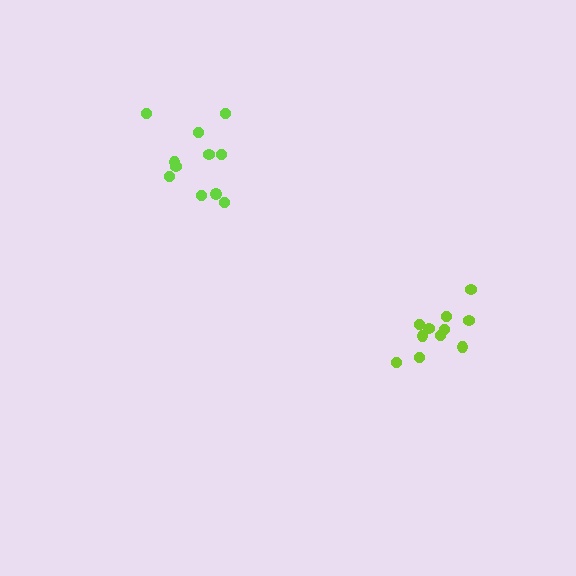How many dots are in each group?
Group 1: 11 dots, Group 2: 11 dots (22 total).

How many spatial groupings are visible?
There are 2 spatial groupings.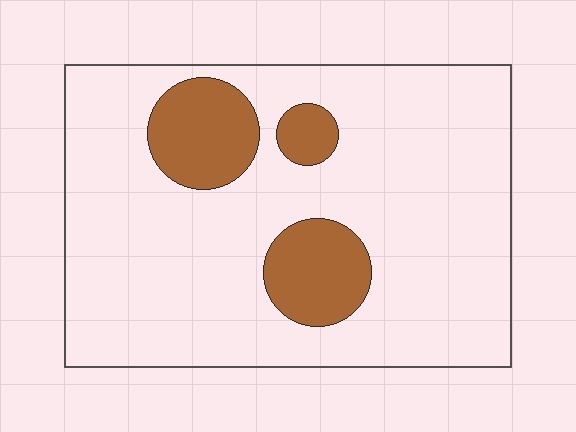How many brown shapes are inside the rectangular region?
3.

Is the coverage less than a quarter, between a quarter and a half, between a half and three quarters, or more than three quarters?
Less than a quarter.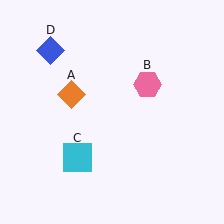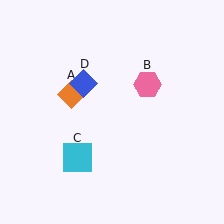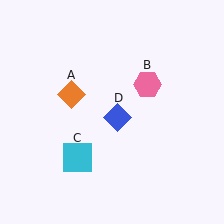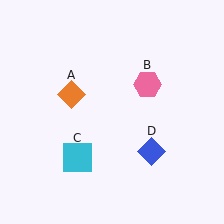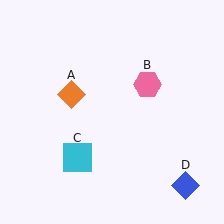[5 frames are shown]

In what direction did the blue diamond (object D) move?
The blue diamond (object D) moved down and to the right.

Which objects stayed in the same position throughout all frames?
Orange diamond (object A) and pink hexagon (object B) and cyan square (object C) remained stationary.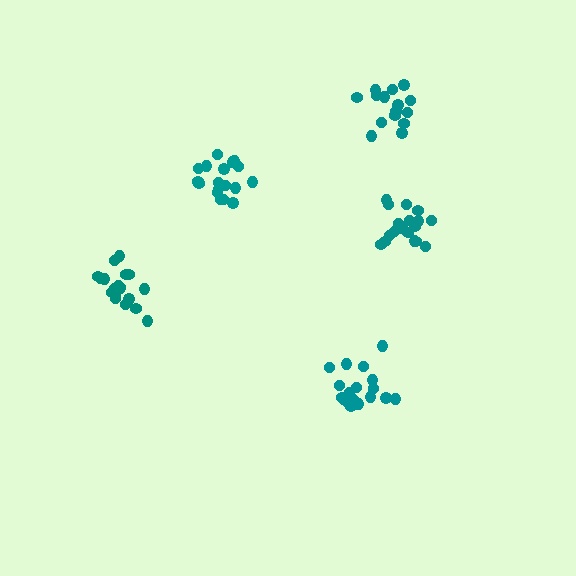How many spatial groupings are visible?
There are 5 spatial groupings.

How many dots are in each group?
Group 1: 20 dots, Group 2: 18 dots, Group 3: 15 dots, Group 4: 19 dots, Group 5: 18 dots (90 total).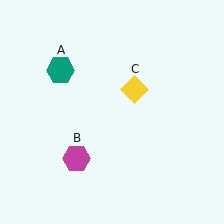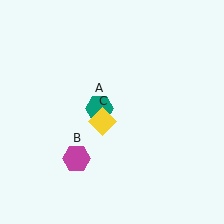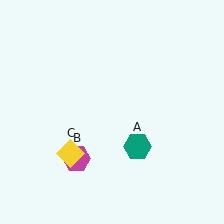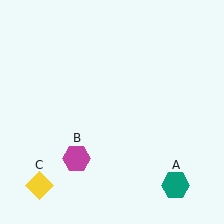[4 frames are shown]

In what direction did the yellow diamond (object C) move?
The yellow diamond (object C) moved down and to the left.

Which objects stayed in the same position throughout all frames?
Magenta hexagon (object B) remained stationary.